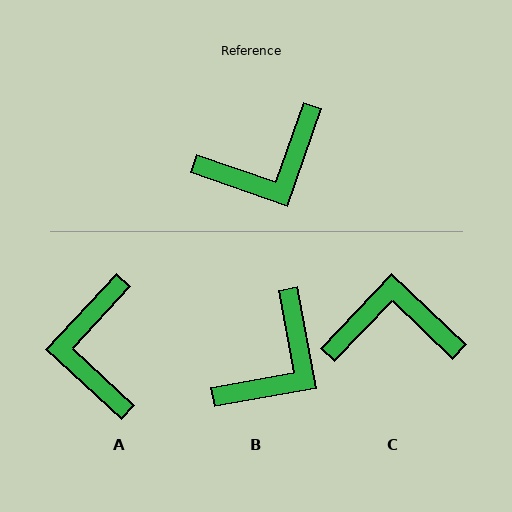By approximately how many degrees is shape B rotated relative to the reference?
Approximately 29 degrees counter-clockwise.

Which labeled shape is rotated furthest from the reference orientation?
C, about 155 degrees away.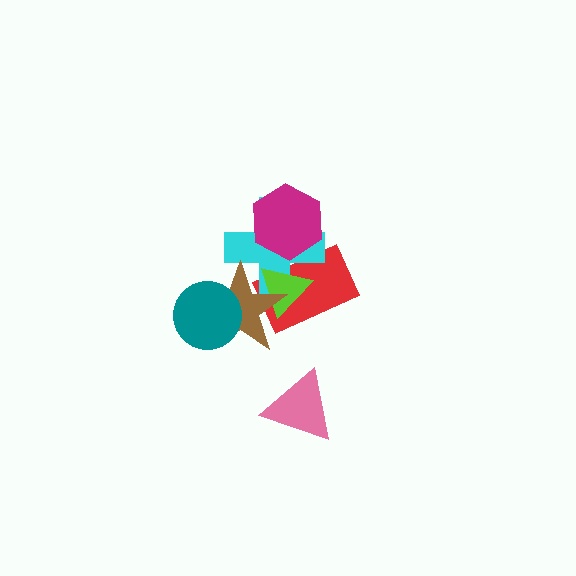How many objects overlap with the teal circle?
1 object overlaps with the teal circle.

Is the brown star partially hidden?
Yes, it is partially covered by another shape.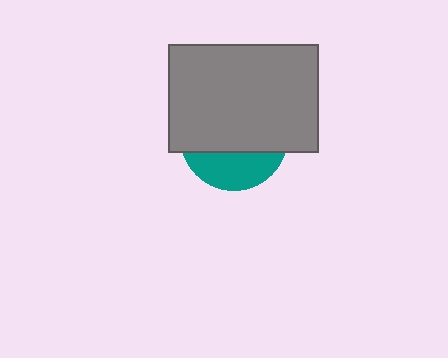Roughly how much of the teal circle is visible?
A small part of it is visible (roughly 30%).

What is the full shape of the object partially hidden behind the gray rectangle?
The partially hidden object is a teal circle.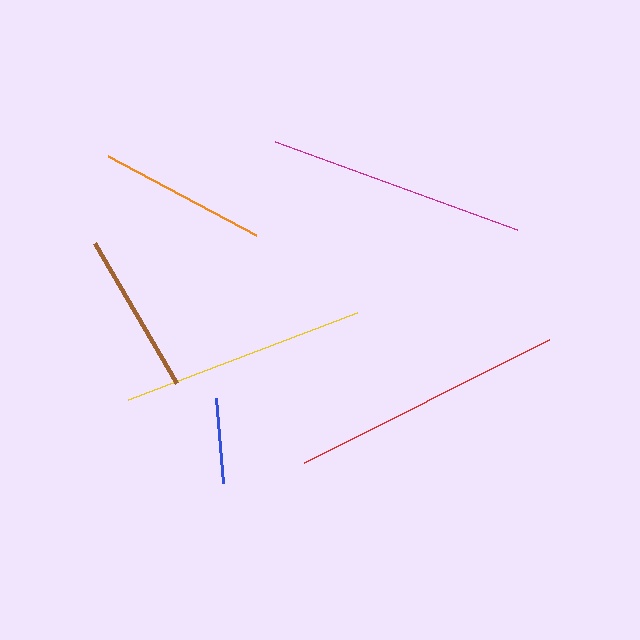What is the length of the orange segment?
The orange segment is approximately 169 pixels long.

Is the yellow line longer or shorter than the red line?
The red line is longer than the yellow line.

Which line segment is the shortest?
The blue line is the shortest at approximately 84 pixels.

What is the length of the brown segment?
The brown segment is approximately 162 pixels long.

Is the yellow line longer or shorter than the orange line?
The yellow line is longer than the orange line.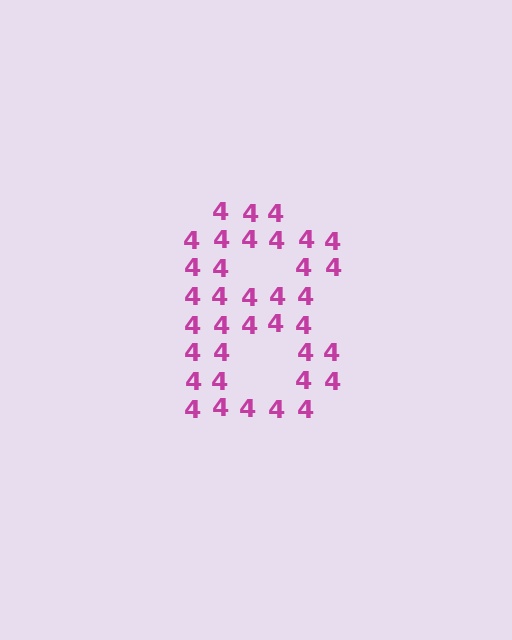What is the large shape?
The large shape is the digit 8.